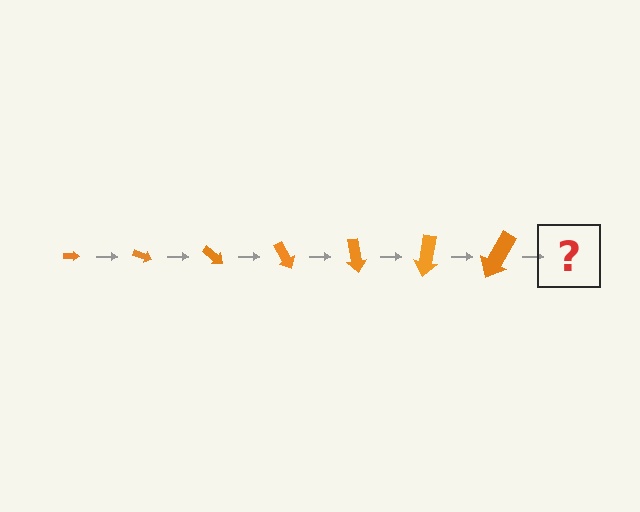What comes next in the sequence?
The next element should be an arrow, larger than the previous one and rotated 140 degrees from the start.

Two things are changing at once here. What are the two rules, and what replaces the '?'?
The two rules are that the arrow grows larger each step and it rotates 20 degrees each step. The '?' should be an arrow, larger than the previous one and rotated 140 degrees from the start.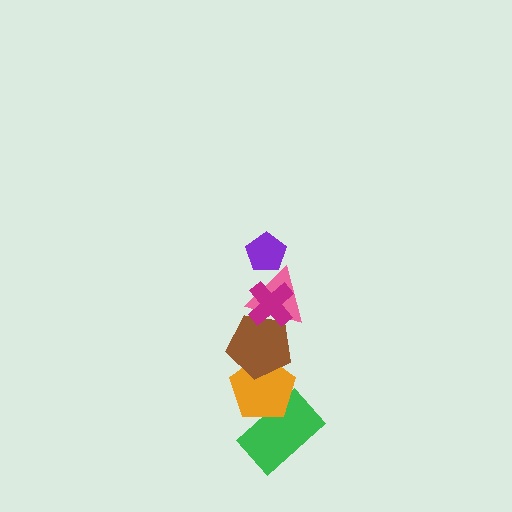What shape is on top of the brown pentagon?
The pink triangle is on top of the brown pentagon.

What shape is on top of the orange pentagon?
The brown pentagon is on top of the orange pentagon.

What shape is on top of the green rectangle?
The orange pentagon is on top of the green rectangle.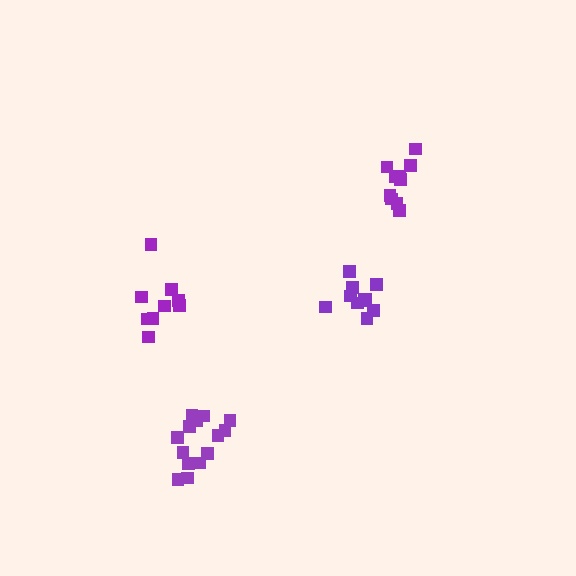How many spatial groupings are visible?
There are 4 spatial groupings.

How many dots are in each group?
Group 1: 10 dots, Group 2: 11 dots, Group 3: 9 dots, Group 4: 15 dots (45 total).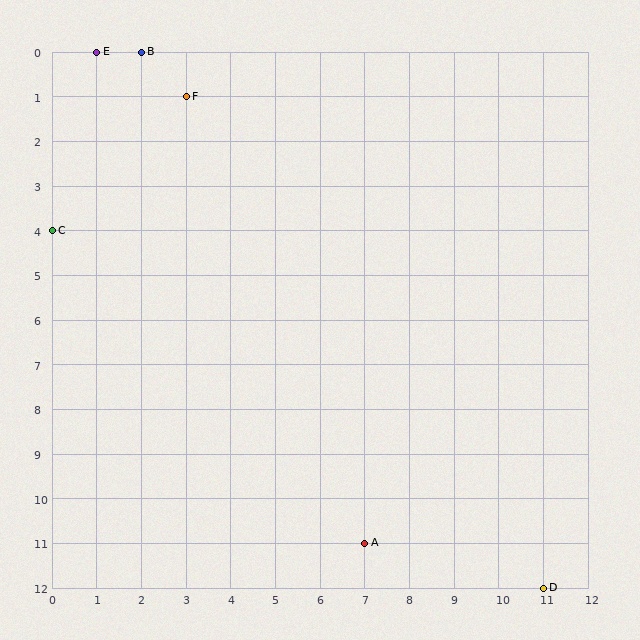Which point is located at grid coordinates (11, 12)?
Point D is at (11, 12).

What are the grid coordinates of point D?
Point D is at grid coordinates (11, 12).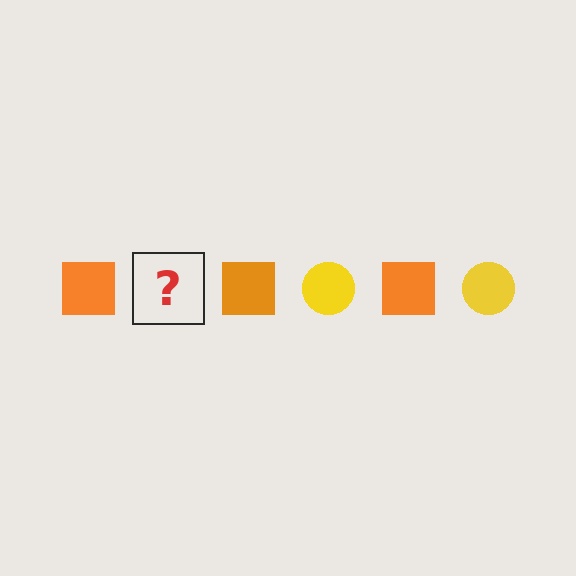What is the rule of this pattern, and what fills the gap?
The rule is that the pattern alternates between orange square and yellow circle. The gap should be filled with a yellow circle.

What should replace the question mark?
The question mark should be replaced with a yellow circle.